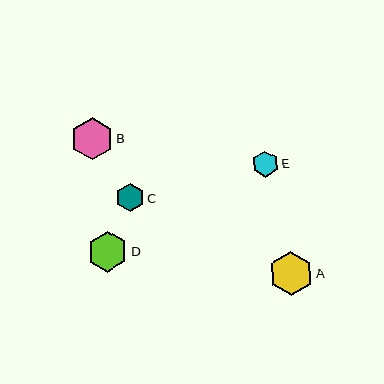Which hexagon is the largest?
Hexagon A is the largest with a size of approximately 44 pixels.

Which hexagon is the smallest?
Hexagon E is the smallest with a size of approximately 26 pixels.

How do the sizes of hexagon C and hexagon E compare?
Hexagon C and hexagon E are approximately the same size.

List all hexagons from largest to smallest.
From largest to smallest: A, B, D, C, E.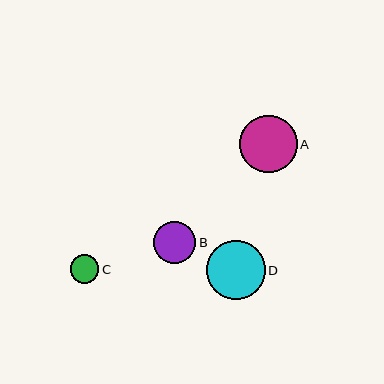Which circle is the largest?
Circle D is the largest with a size of approximately 59 pixels.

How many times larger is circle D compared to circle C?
Circle D is approximately 2.1 times the size of circle C.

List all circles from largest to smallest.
From largest to smallest: D, A, B, C.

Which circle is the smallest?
Circle C is the smallest with a size of approximately 29 pixels.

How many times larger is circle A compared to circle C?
Circle A is approximately 2.0 times the size of circle C.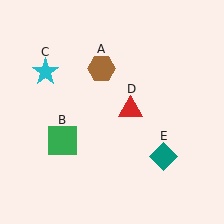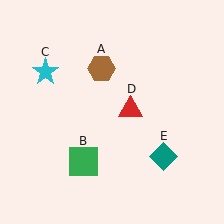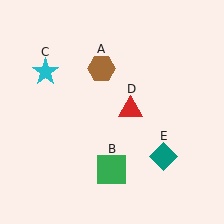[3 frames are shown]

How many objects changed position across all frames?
1 object changed position: green square (object B).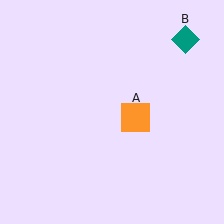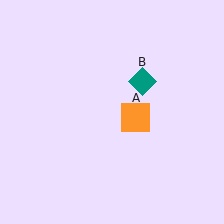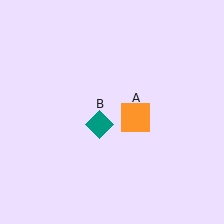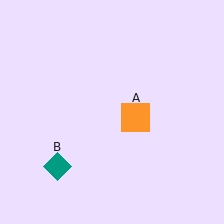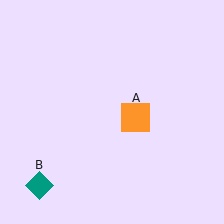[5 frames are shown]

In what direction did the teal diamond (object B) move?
The teal diamond (object B) moved down and to the left.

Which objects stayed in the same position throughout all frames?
Orange square (object A) remained stationary.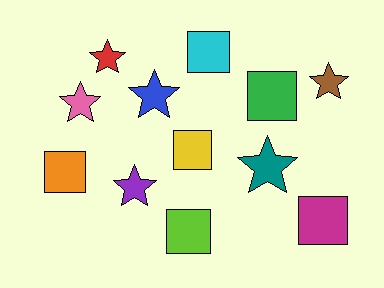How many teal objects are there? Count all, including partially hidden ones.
There is 1 teal object.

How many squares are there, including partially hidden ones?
There are 6 squares.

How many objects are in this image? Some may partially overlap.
There are 12 objects.